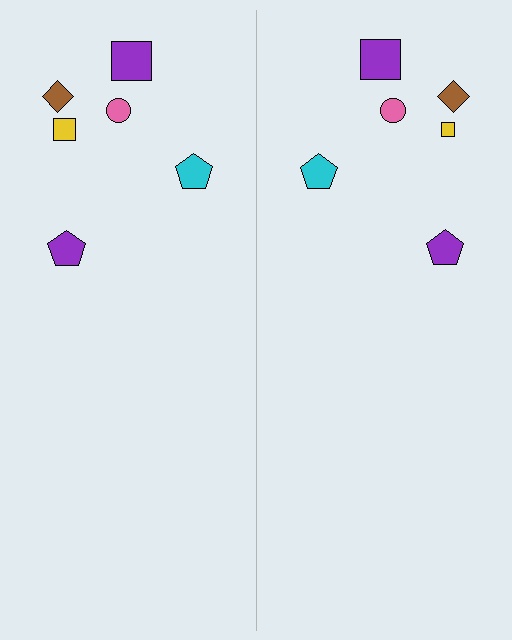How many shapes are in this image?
There are 12 shapes in this image.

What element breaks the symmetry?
The yellow square on the right side has a different size than its mirror counterpart.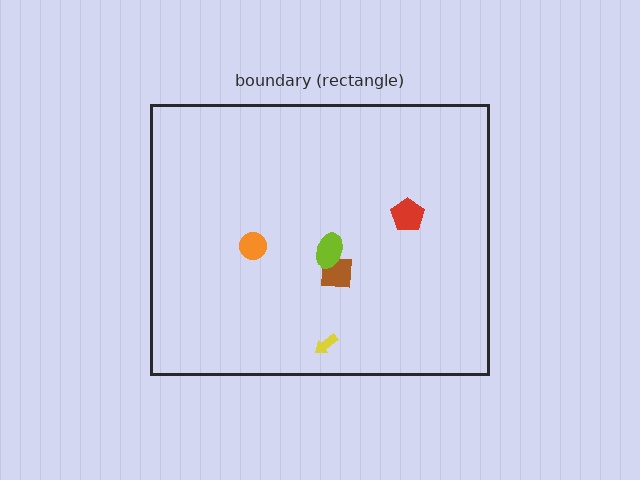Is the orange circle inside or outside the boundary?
Inside.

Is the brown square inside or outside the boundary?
Inside.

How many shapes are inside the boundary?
5 inside, 0 outside.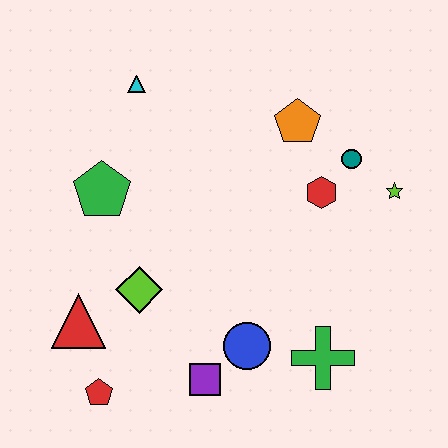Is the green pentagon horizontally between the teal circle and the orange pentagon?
No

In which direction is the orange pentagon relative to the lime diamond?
The orange pentagon is above the lime diamond.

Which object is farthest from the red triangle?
The lime star is farthest from the red triangle.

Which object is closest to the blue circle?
The purple square is closest to the blue circle.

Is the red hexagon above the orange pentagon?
No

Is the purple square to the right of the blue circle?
No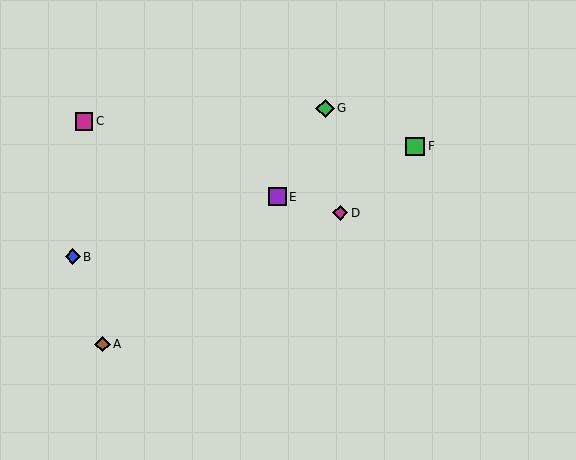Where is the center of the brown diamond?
The center of the brown diamond is at (102, 344).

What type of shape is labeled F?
Shape F is a green square.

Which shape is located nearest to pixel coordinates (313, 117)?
The green diamond (labeled G) at (325, 108) is nearest to that location.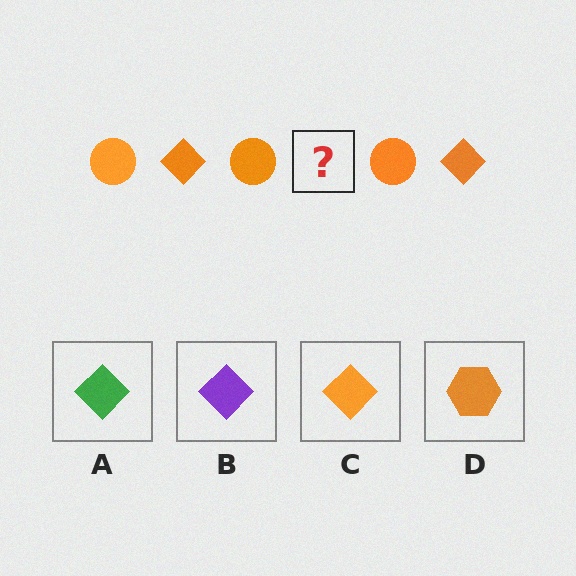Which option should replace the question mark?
Option C.